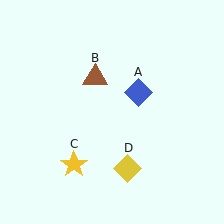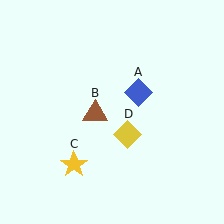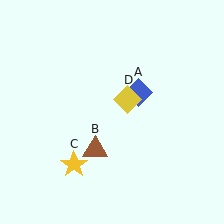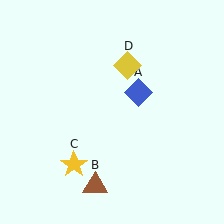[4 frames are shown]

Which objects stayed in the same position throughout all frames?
Blue diamond (object A) and yellow star (object C) remained stationary.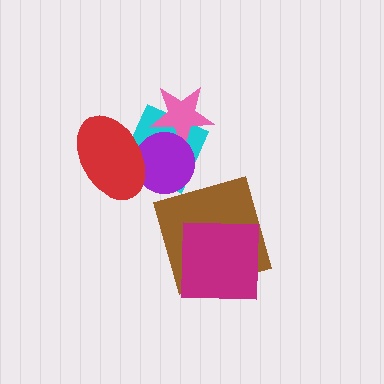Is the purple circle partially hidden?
Yes, it is partially covered by another shape.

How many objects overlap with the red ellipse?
2 objects overlap with the red ellipse.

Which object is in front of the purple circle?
The red ellipse is in front of the purple circle.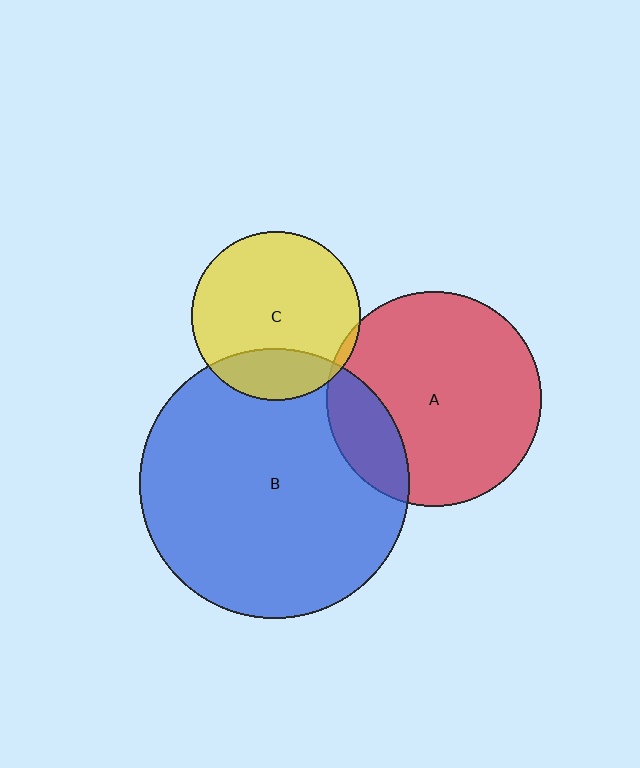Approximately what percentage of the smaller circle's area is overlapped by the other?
Approximately 5%.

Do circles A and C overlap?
Yes.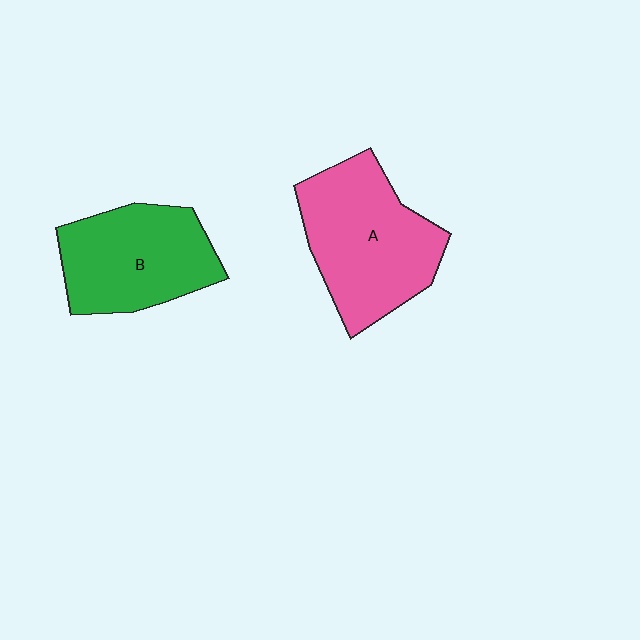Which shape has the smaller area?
Shape B (green).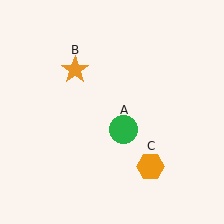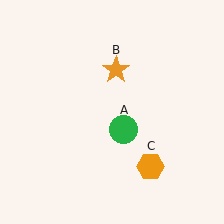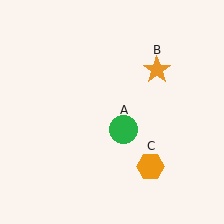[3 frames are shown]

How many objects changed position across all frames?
1 object changed position: orange star (object B).